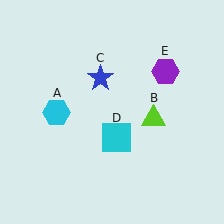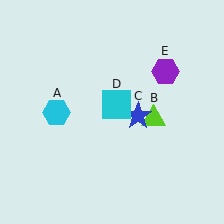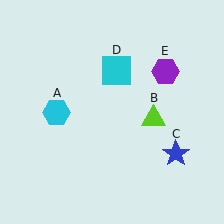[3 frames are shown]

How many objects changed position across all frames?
2 objects changed position: blue star (object C), cyan square (object D).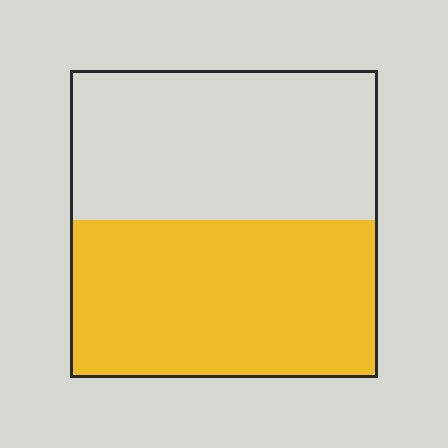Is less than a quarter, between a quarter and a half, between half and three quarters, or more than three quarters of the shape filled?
Between half and three quarters.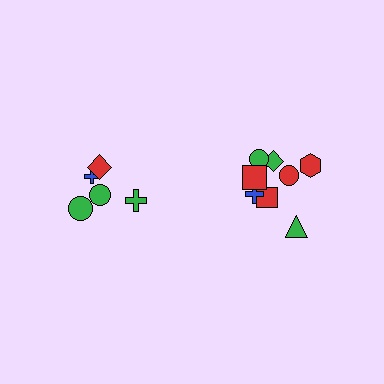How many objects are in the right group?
There are 8 objects.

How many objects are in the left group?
There are 5 objects.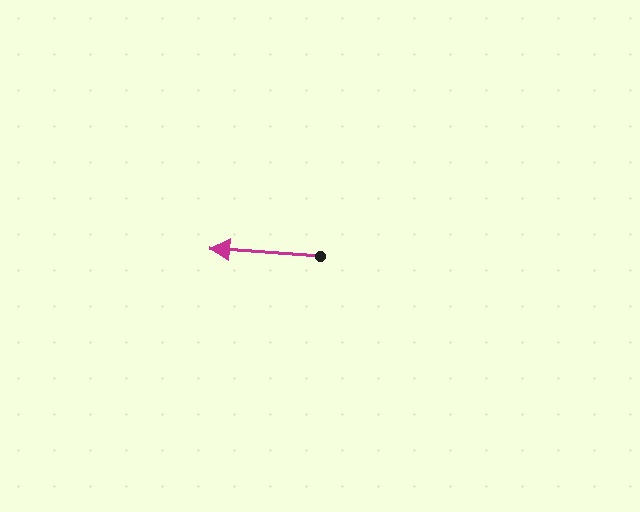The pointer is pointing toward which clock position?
Roughly 9 o'clock.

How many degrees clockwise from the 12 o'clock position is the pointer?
Approximately 274 degrees.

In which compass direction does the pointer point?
West.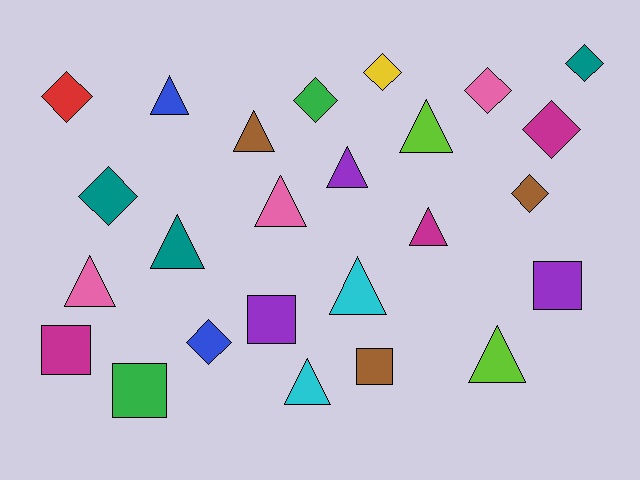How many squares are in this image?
There are 5 squares.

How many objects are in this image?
There are 25 objects.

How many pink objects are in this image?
There are 3 pink objects.